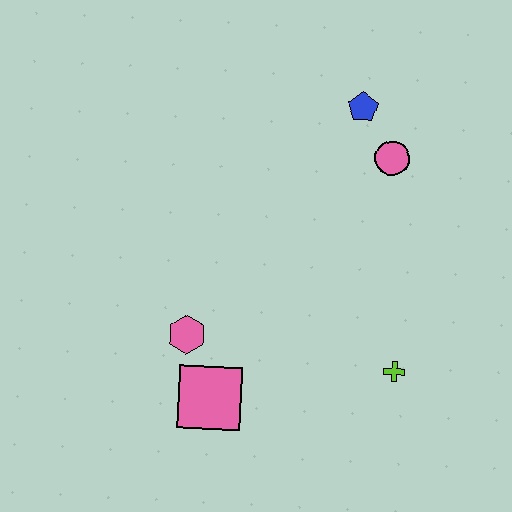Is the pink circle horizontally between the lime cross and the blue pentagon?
Yes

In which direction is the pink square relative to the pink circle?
The pink square is below the pink circle.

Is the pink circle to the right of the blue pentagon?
Yes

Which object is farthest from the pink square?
The blue pentagon is farthest from the pink square.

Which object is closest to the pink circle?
The blue pentagon is closest to the pink circle.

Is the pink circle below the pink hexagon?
No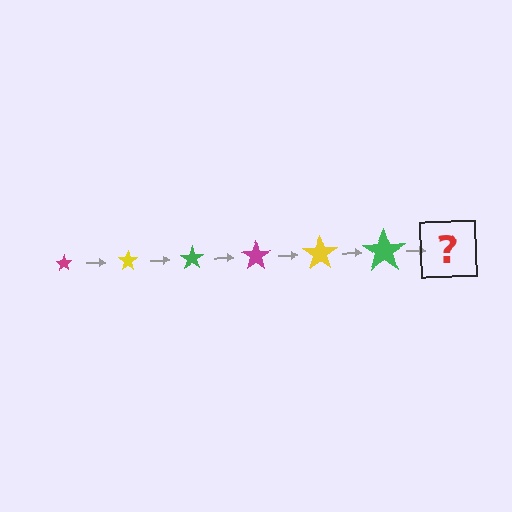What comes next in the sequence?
The next element should be a magenta star, larger than the previous one.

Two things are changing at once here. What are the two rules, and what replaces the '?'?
The two rules are that the star grows larger each step and the color cycles through magenta, yellow, and green. The '?' should be a magenta star, larger than the previous one.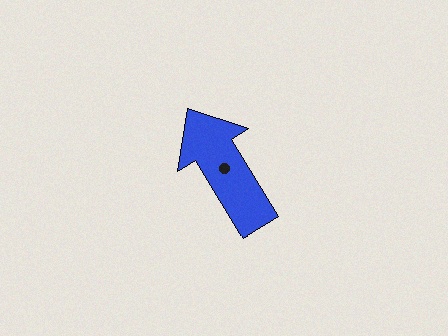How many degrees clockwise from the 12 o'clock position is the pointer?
Approximately 329 degrees.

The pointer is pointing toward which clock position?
Roughly 11 o'clock.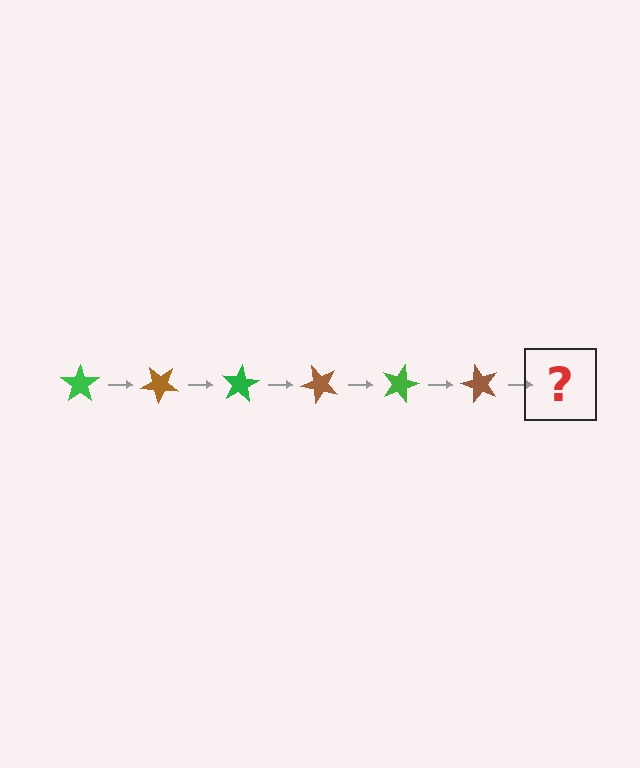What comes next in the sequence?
The next element should be a green star, rotated 240 degrees from the start.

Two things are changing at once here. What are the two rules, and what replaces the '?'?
The two rules are that it rotates 40 degrees each step and the color cycles through green and brown. The '?' should be a green star, rotated 240 degrees from the start.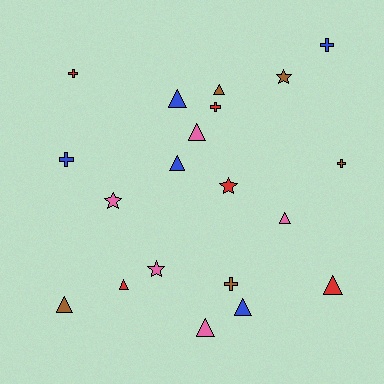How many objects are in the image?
There are 20 objects.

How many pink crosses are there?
There are no pink crosses.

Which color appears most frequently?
Brown, with 5 objects.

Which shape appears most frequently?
Triangle, with 10 objects.